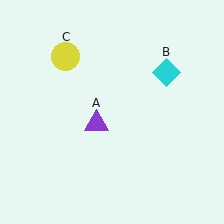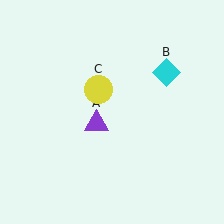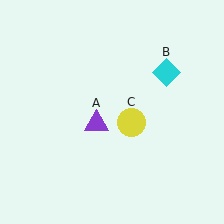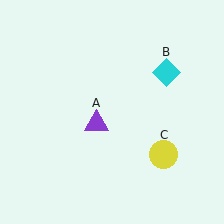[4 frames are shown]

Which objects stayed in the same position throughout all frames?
Purple triangle (object A) and cyan diamond (object B) remained stationary.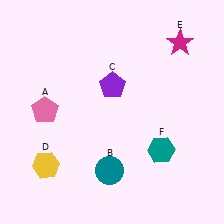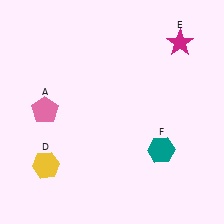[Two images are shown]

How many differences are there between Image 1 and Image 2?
There are 2 differences between the two images.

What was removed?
The teal circle (B), the purple pentagon (C) were removed in Image 2.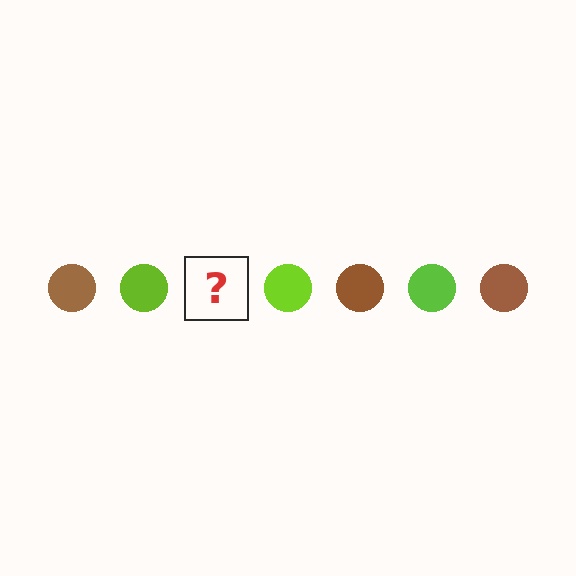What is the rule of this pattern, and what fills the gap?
The rule is that the pattern cycles through brown, lime circles. The gap should be filled with a brown circle.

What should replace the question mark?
The question mark should be replaced with a brown circle.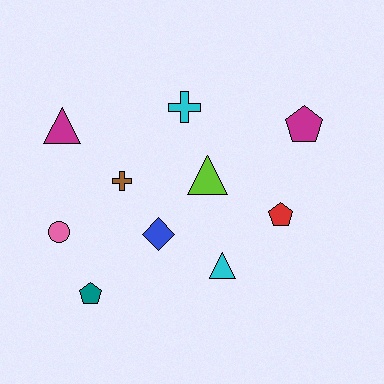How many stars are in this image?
There are no stars.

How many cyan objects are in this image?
There are 2 cyan objects.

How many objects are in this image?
There are 10 objects.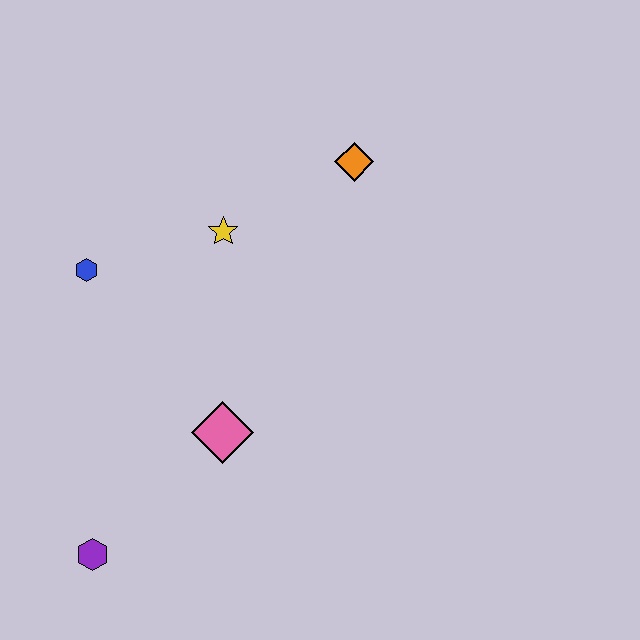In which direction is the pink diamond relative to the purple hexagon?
The pink diamond is to the right of the purple hexagon.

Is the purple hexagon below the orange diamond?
Yes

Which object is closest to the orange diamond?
The yellow star is closest to the orange diamond.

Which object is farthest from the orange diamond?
The purple hexagon is farthest from the orange diamond.